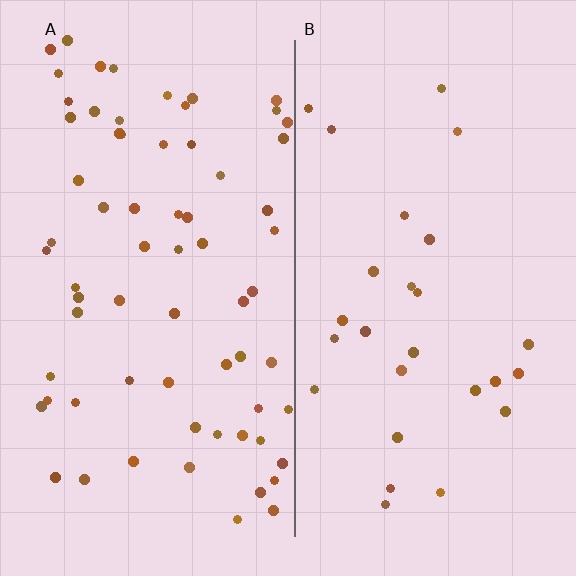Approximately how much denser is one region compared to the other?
Approximately 2.5× — region A over region B.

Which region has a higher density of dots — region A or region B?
A (the left).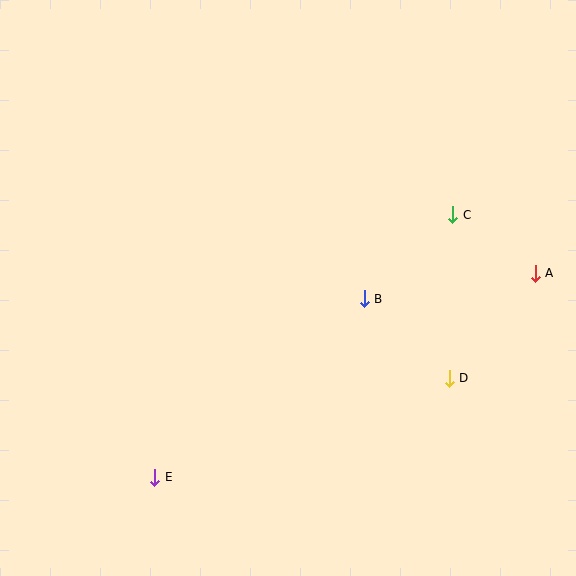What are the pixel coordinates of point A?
Point A is at (535, 273).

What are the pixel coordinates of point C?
Point C is at (453, 215).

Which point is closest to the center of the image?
Point B at (364, 299) is closest to the center.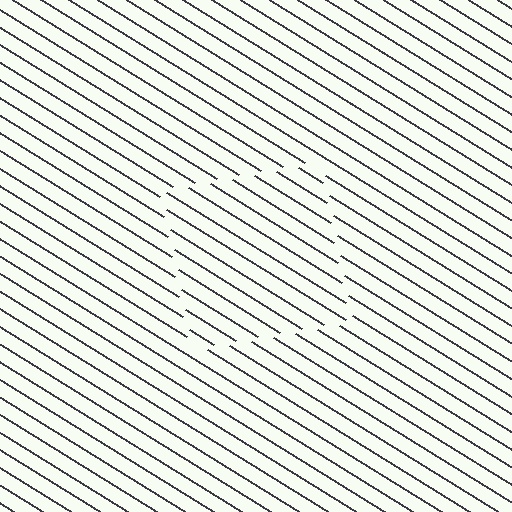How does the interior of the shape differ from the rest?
The interior of the shape contains the same grating, shifted by half a period — the contour is defined by the phase discontinuity where line-ends from the inner and outer gratings abut.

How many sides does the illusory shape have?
4 sides — the line-ends trace a square.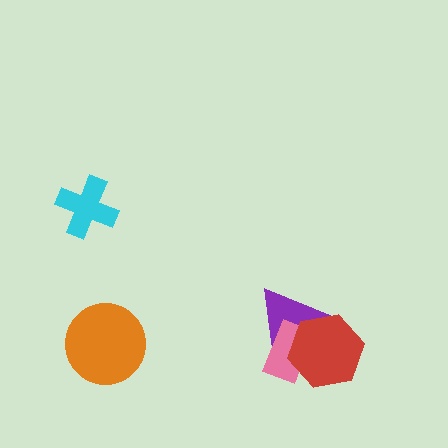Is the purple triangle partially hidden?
Yes, it is partially covered by another shape.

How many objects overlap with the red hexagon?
2 objects overlap with the red hexagon.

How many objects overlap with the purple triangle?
2 objects overlap with the purple triangle.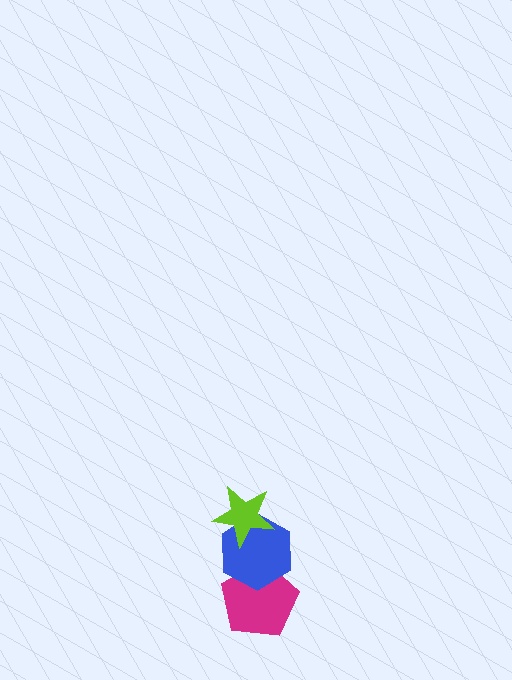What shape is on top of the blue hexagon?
The lime star is on top of the blue hexagon.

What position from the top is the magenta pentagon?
The magenta pentagon is 3rd from the top.